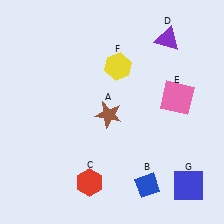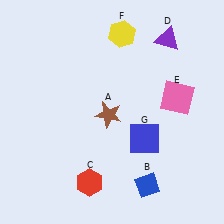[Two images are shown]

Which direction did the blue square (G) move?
The blue square (G) moved up.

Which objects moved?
The objects that moved are: the yellow hexagon (F), the blue square (G).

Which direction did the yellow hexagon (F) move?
The yellow hexagon (F) moved up.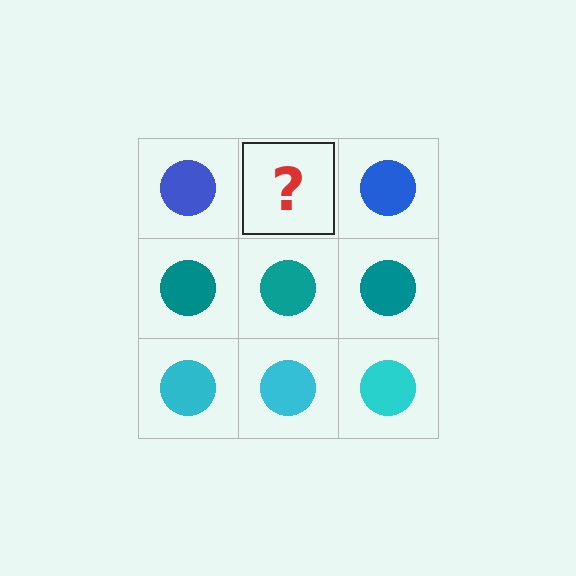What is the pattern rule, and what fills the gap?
The rule is that each row has a consistent color. The gap should be filled with a blue circle.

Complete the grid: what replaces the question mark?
The question mark should be replaced with a blue circle.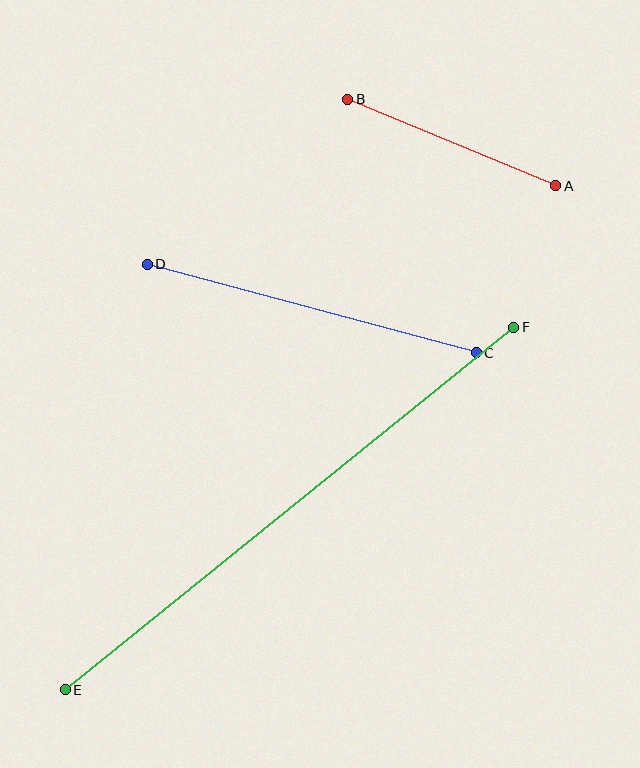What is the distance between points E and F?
The distance is approximately 576 pixels.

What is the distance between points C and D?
The distance is approximately 340 pixels.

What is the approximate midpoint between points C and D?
The midpoint is at approximately (312, 309) pixels.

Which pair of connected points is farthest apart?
Points E and F are farthest apart.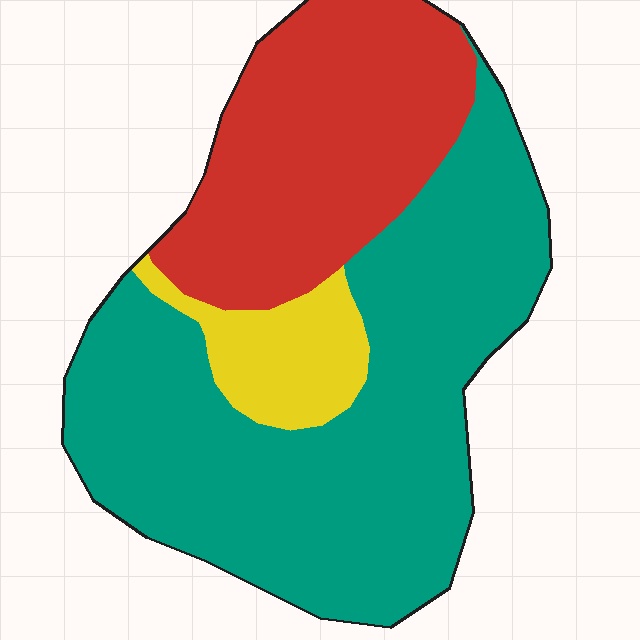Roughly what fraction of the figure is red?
Red covers 31% of the figure.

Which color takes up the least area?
Yellow, at roughly 10%.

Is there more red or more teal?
Teal.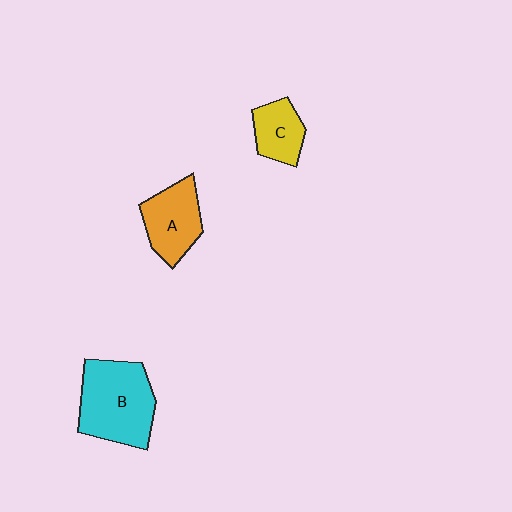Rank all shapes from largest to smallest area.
From largest to smallest: B (cyan), A (orange), C (yellow).